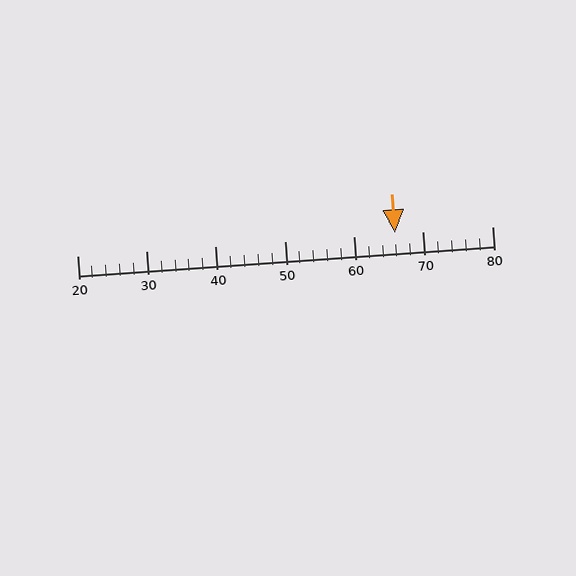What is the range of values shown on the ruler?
The ruler shows values from 20 to 80.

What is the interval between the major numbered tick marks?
The major tick marks are spaced 10 units apart.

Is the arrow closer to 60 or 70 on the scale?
The arrow is closer to 70.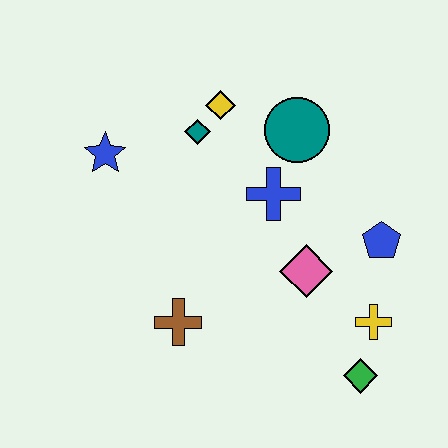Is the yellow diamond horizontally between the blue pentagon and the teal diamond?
Yes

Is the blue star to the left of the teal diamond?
Yes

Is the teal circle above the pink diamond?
Yes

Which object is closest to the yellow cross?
The green diamond is closest to the yellow cross.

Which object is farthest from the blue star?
The green diamond is farthest from the blue star.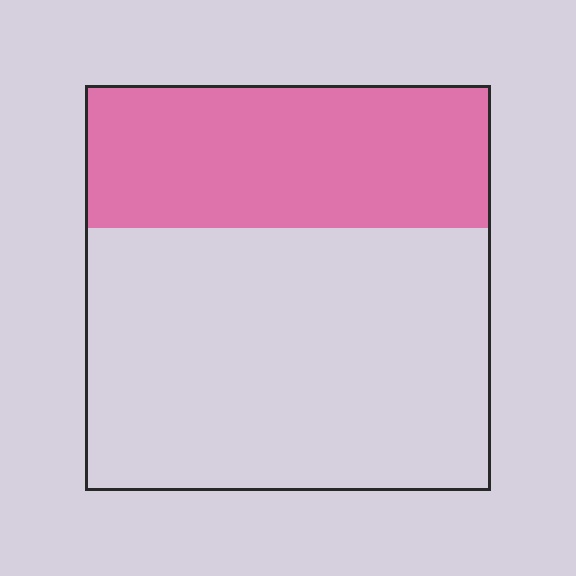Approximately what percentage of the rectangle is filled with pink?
Approximately 35%.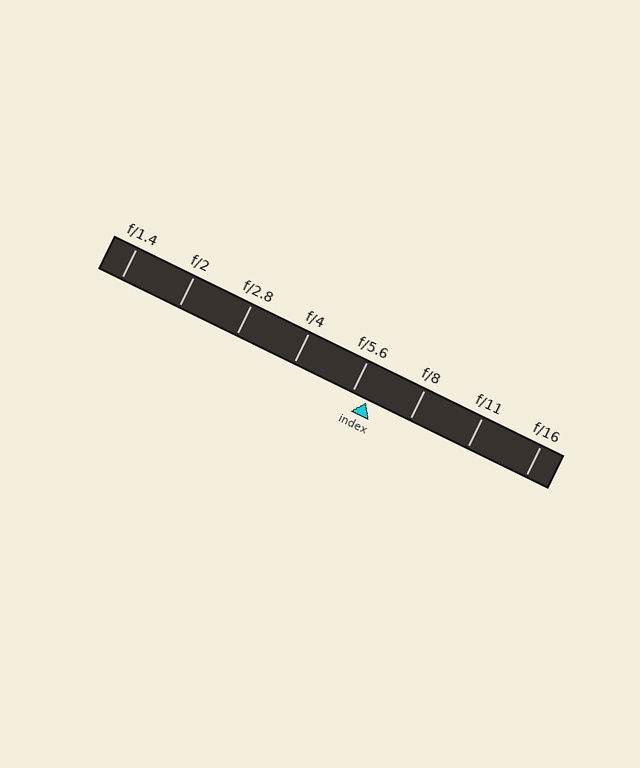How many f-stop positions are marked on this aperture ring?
There are 8 f-stop positions marked.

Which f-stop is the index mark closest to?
The index mark is closest to f/5.6.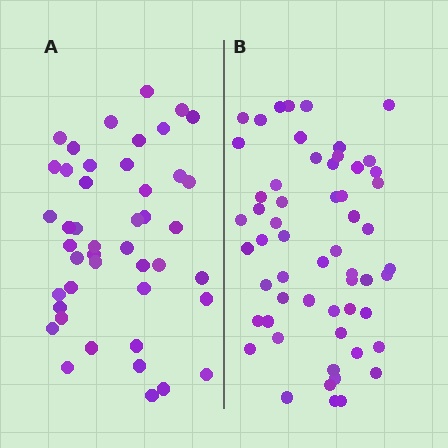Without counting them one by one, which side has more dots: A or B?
Region B (the right region) has more dots.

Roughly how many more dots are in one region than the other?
Region B has roughly 12 or so more dots than region A.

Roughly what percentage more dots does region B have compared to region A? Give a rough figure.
About 25% more.